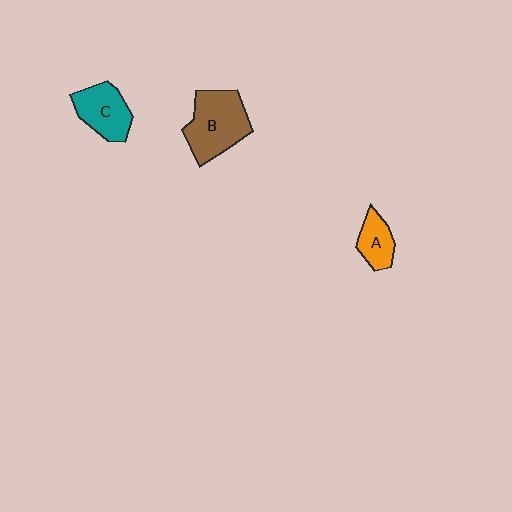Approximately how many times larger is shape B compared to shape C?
Approximately 1.4 times.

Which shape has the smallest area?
Shape A (orange).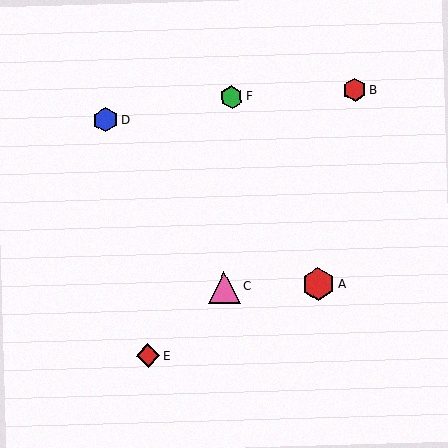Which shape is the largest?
The red hexagon (labeled A) is the largest.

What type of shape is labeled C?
Shape C is a pink triangle.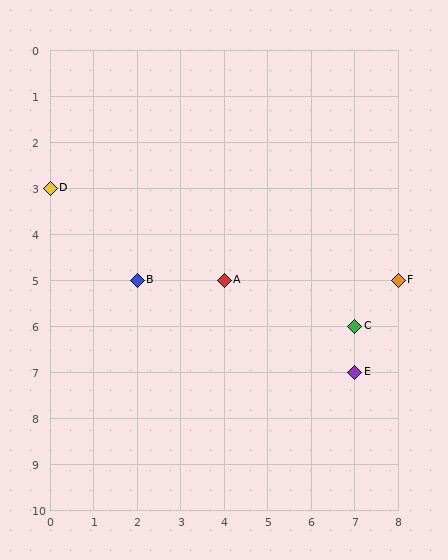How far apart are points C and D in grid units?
Points C and D are 7 columns and 3 rows apart (about 7.6 grid units diagonally).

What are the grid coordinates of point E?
Point E is at grid coordinates (7, 7).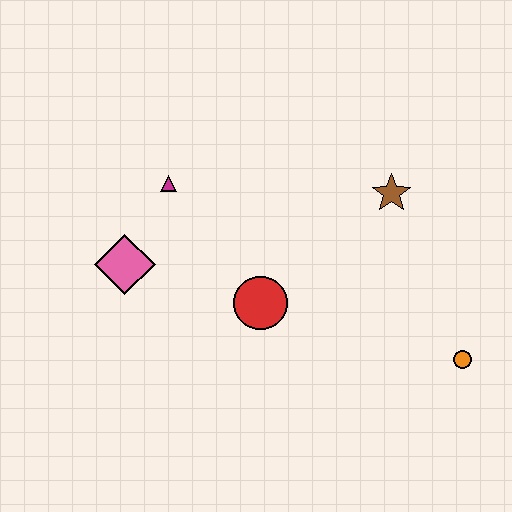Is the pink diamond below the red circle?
No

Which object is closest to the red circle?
The pink diamond is closest to the red circle.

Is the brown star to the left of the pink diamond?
No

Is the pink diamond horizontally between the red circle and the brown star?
No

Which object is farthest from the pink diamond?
The orange circle is farthest from the pink diamond.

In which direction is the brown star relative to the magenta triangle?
The brown star is to the right of the magenta triangle.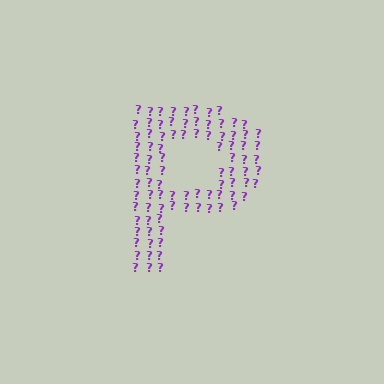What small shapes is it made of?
It is made of small question marks.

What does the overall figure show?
The overall figure shows the letter P.